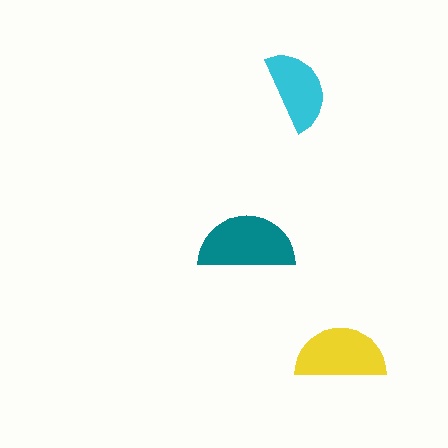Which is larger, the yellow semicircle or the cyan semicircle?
The yellow one.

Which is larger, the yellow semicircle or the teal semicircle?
The teal one.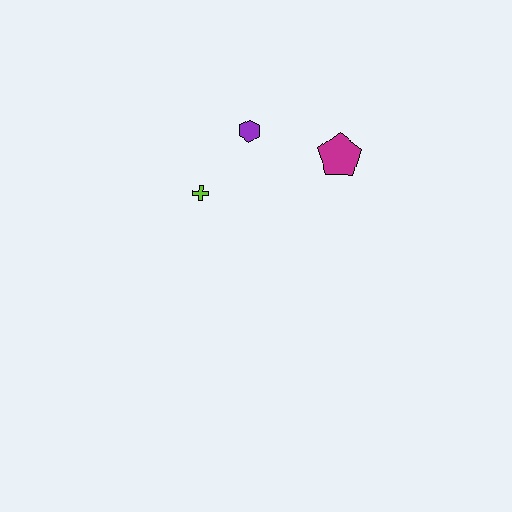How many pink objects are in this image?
There are no pink objects.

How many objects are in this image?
There are 3 objects.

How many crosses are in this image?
There is 1 cross.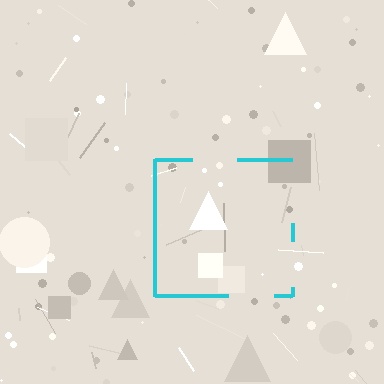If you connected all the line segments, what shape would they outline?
They would outline a square.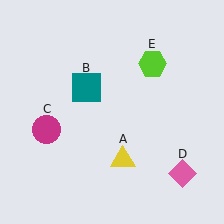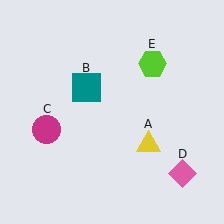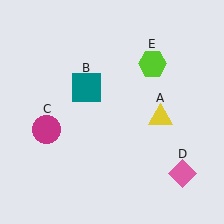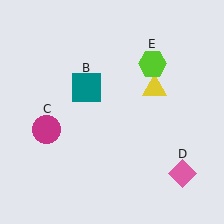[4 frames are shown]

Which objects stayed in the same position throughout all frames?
Teal square (object B) and magenta circle (object C) and pink diamond (object D) and lime hexagon (object E) remained stationary.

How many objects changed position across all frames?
1 object changed position: yellow triangle (object A).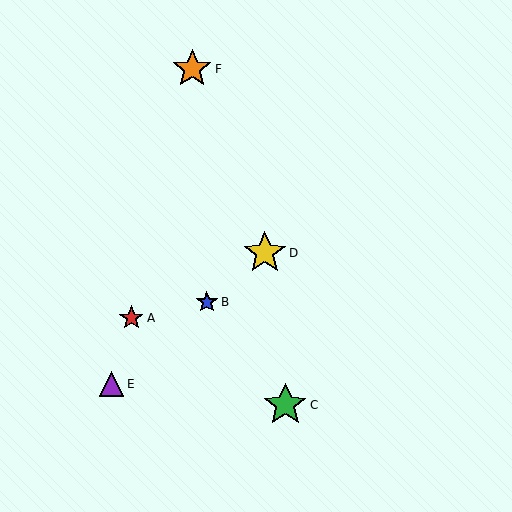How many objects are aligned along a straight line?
3 objects (B, D, E) are aligned along a straight line.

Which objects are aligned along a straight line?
Objects B, D, E are aligned along a straight line.